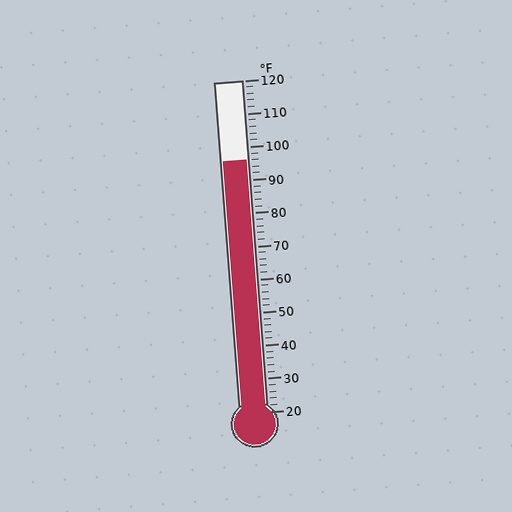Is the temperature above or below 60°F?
The temperature is above 60°F.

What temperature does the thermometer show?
The thermometer shows approximately 96°F.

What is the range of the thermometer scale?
The thermometer scale ranges from 20°F to 120°F.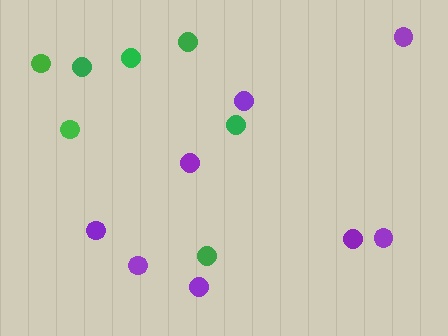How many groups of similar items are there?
There are 2 groups: one group of purple circles (8) and one group of green circles (7).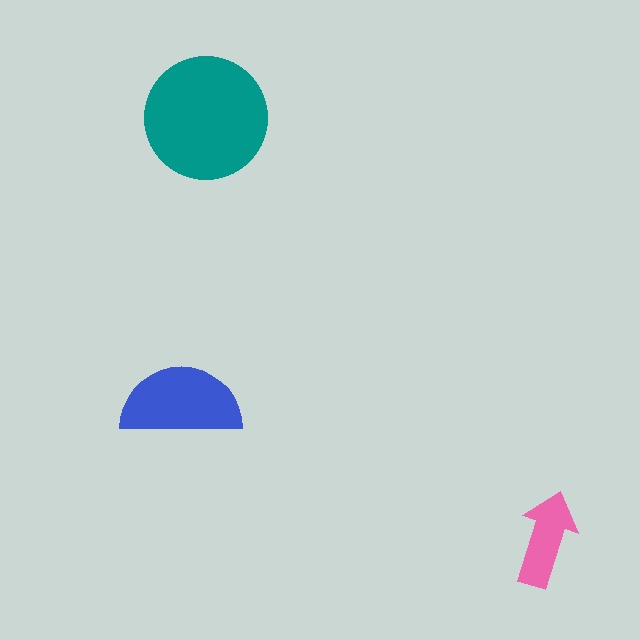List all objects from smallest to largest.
The pink arrow, the blue semicircle, the teal circle.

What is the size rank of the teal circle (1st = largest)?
1st.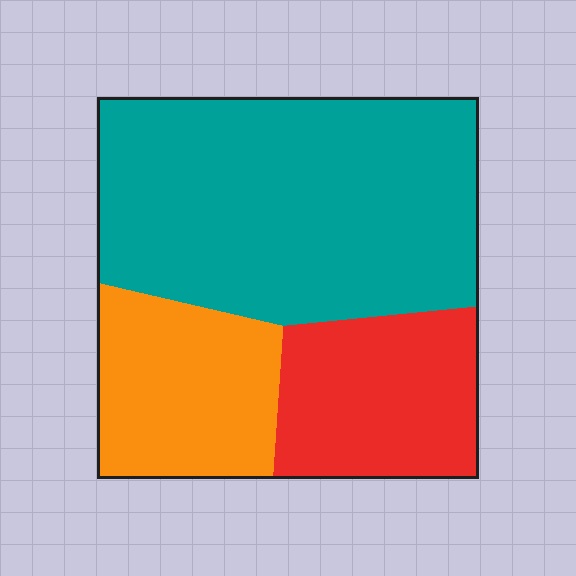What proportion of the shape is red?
Red covers 22% of the shape.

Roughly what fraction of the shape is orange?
Orange takes up about one fifth (1/5) of the shape.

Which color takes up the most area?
Teal, at roughly 55%.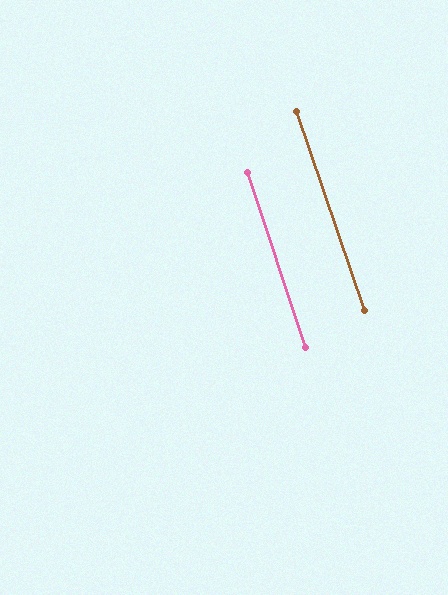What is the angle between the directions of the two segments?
Approximately 1 degree.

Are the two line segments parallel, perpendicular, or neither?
Parallel — their directions differ by only 0.5°.